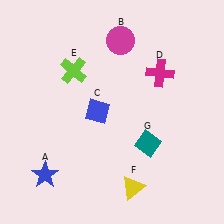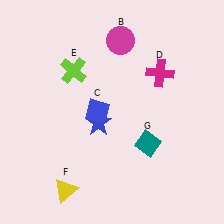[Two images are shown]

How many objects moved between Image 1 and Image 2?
2 objects moved between the two images.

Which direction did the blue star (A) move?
The blue star (A) moved right.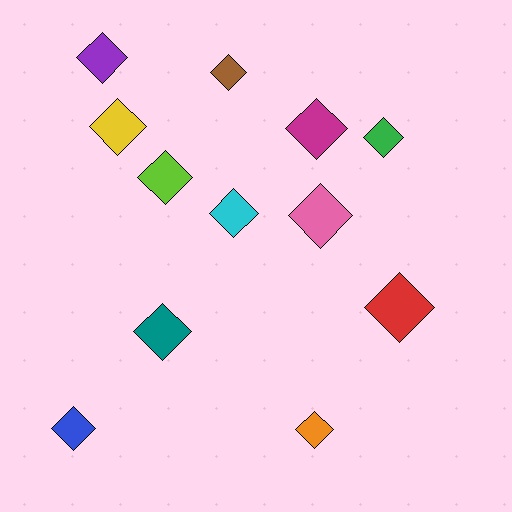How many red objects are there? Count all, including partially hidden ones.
There is 1 red object.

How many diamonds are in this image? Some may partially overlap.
There are 12 diamonds.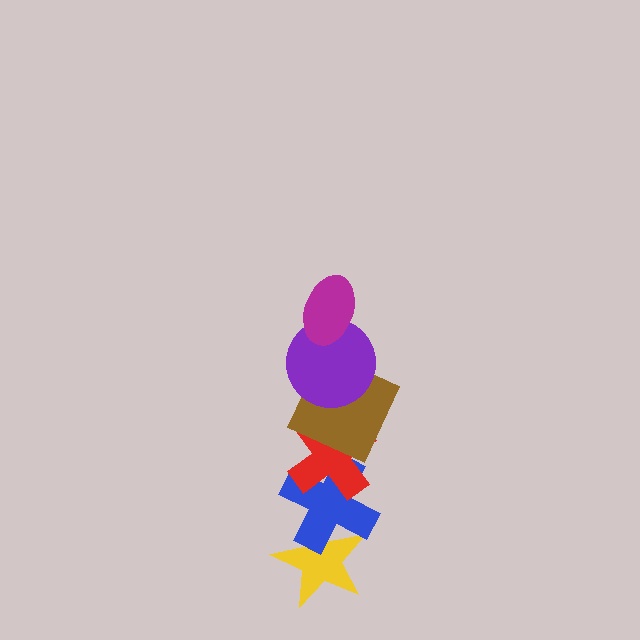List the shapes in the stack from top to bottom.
From top to bottom: the magenta ellipse, the purple circle, the brown square, the red cross, the blue cross, the yellow star.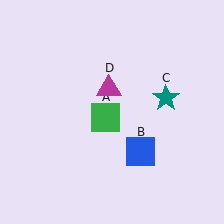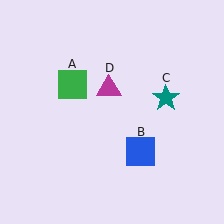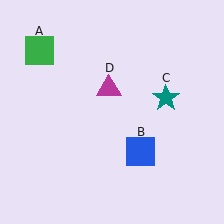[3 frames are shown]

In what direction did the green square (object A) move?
The green square (object A) moved up and to the left.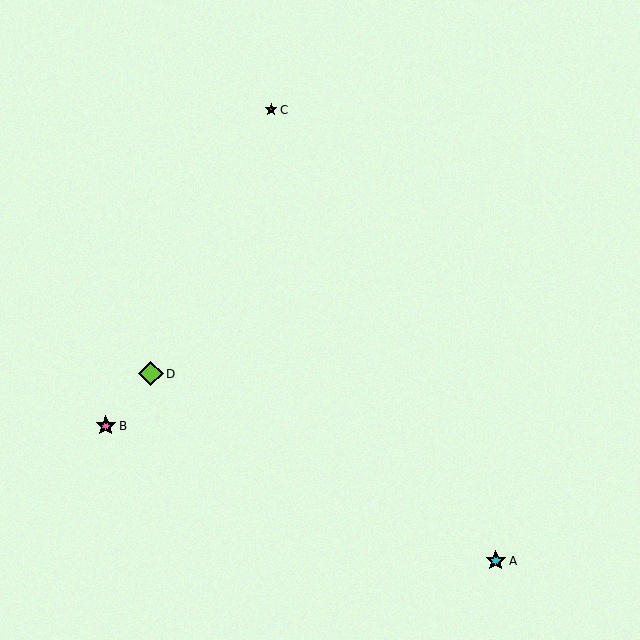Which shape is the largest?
The lime diamond (labeled D) is the largest.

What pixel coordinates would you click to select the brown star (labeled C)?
Click at (271, 110) to select the brown star C.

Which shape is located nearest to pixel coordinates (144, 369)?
The lime diamond (labeled D) at (151, 374) is nearest to that location.